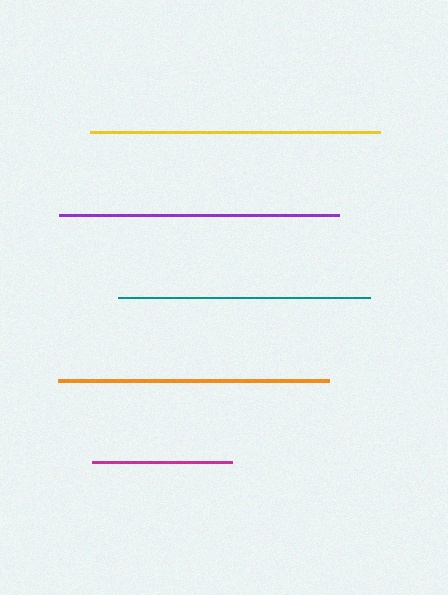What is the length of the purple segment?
The purple segment is approximately 281 pixels long.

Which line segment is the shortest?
The magenta line is the shortest at approximately 140 pixels.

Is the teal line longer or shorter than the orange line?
The orange line is longer than the teal line.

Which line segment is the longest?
The yellow line is the longest at approximately 290 pixels.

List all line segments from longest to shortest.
From longest to shortest: yellow, purple, orange, teal, magenta.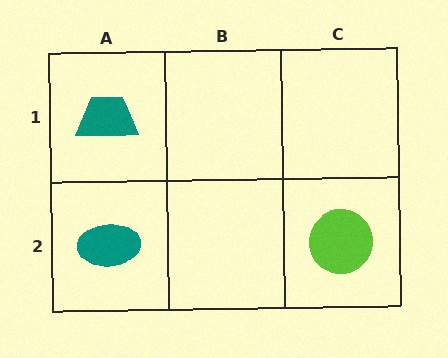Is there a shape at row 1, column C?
No, that cell is empty.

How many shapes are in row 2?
2 shapes.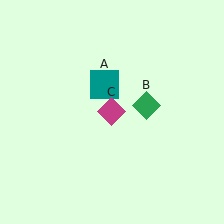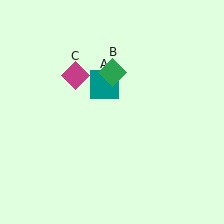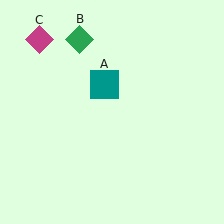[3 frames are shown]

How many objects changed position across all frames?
2 objects changed position: green diamond (object B), magenta diamond (object C).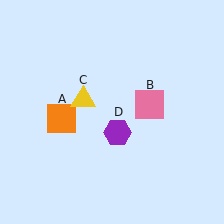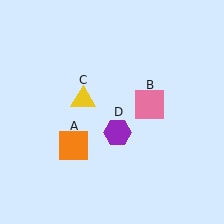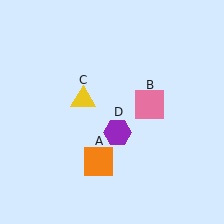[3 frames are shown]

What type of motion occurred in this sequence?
The orange square (object A) rotated counterclockwise around the center of the scene.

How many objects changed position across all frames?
1 object changed position: orange square (object A).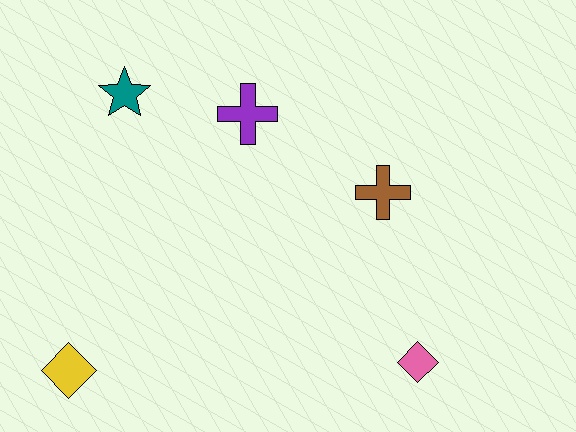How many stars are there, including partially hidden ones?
There is 1 star.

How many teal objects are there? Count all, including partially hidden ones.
There is 1 teal object.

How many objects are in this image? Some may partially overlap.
There are 5 objects.